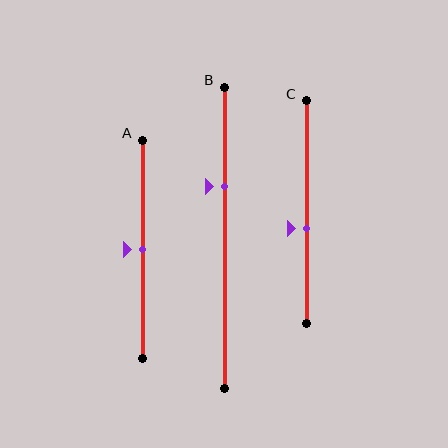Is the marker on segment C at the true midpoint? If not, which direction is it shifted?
No, the marker on segment C is shifted downward by about 7% of the segment length.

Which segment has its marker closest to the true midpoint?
Segment A has its marker closest to the true midpoint.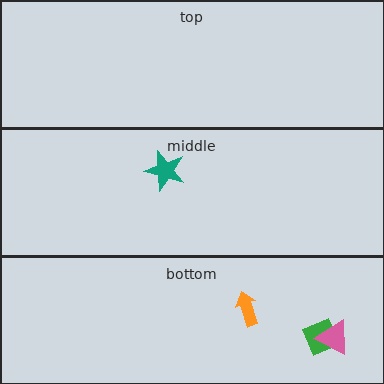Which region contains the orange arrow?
The bottom region.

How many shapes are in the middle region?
1.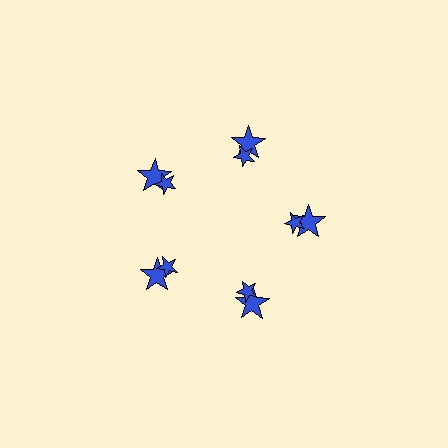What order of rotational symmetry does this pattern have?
This pattern has 5-fold rotational symmetry.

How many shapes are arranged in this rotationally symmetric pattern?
There are 10 shapes, arranged in 5 groups of 2.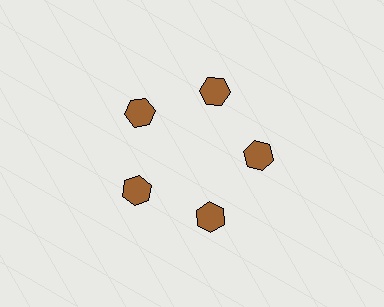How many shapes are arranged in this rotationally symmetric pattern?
There are 5 shapes, arranged in 5 groups of 1.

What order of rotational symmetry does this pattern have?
This pattern has 5-fold rotational symmetry.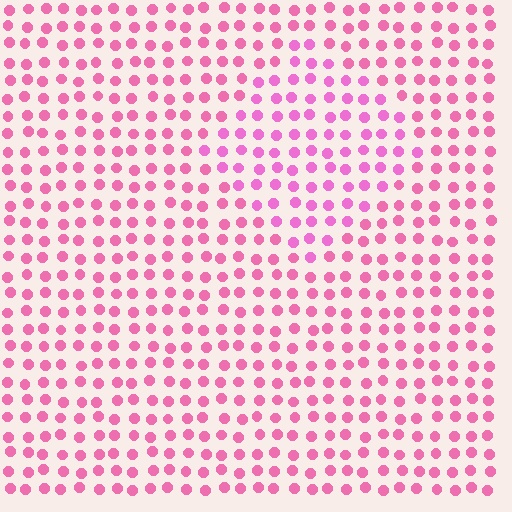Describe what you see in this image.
The image is filled with small pink elements in a uniform arrangement. A diamond-shaped region is visible where the elements are tinted to a slightly different hue, forming a subtle color boundary.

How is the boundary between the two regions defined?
The boundary is defined purely by a slight shift in hue (about 17 degrees). Spacing, size, and orientation are identical on both sides.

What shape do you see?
I see a diamond.